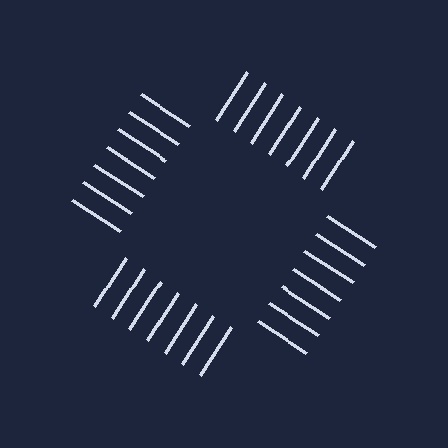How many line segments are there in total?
28 — 7 along each of the 4 edges.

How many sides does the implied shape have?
4 sides — the line-ends trace a square.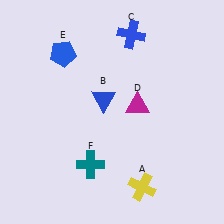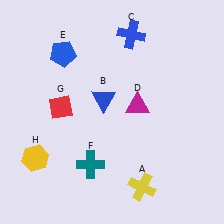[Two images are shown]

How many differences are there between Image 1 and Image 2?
There are 2 differences between the two images.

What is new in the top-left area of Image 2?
A red diamond (G) was added in the top-left area of Image 2.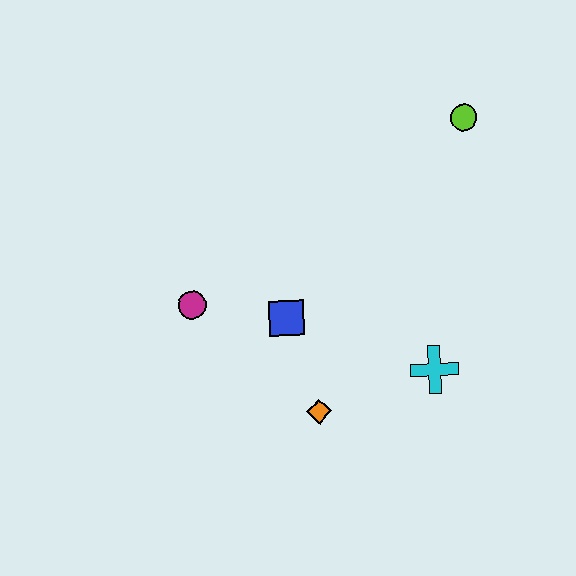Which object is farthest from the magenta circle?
The lime circle is farthest from the magenta circle.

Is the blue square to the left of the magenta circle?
No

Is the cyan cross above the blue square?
No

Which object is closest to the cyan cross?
The orange diamond is closest to the cyan cross.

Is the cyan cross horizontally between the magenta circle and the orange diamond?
No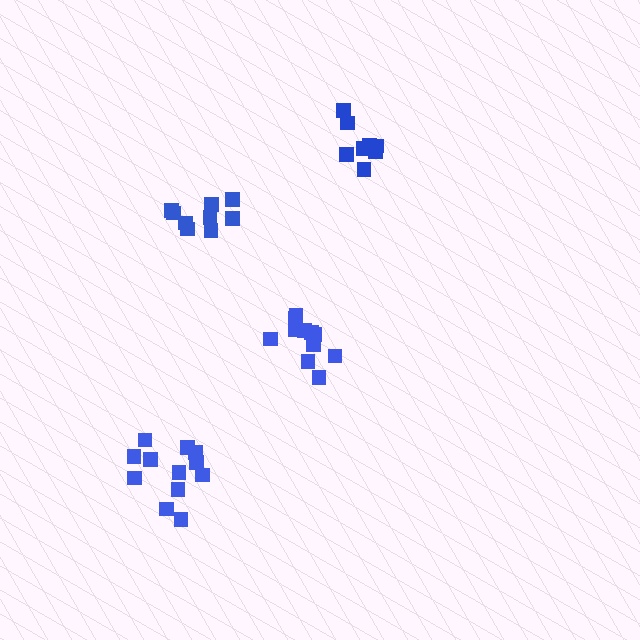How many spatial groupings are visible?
There are 4 spatial groupings.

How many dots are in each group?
Group 1: 12 dots, Group 2: 9 dots, Group 3: 8 dots, Group 4: 12 dots (41 total).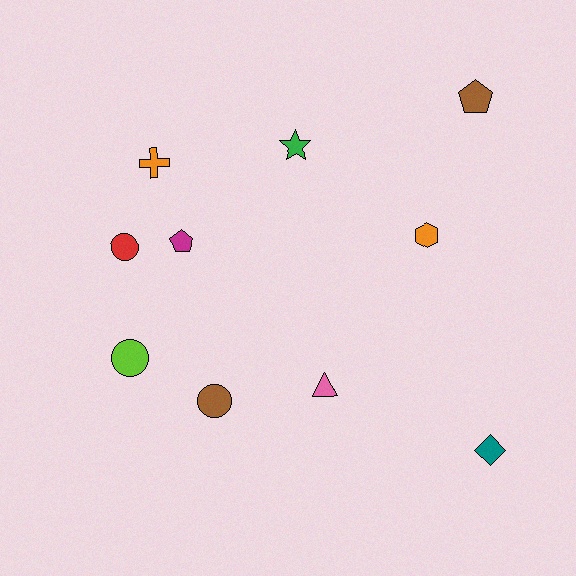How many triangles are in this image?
There is 1 triangle.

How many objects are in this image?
There are 10 objects.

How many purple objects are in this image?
There are no purple objects.